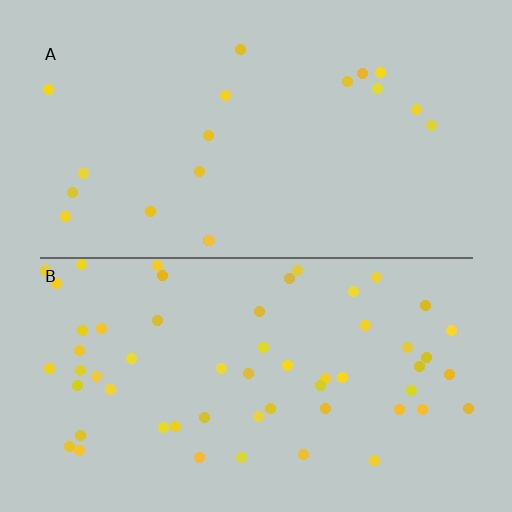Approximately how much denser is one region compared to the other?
Approximately 3.0× — region B over region A.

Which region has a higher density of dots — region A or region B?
B (the bottom).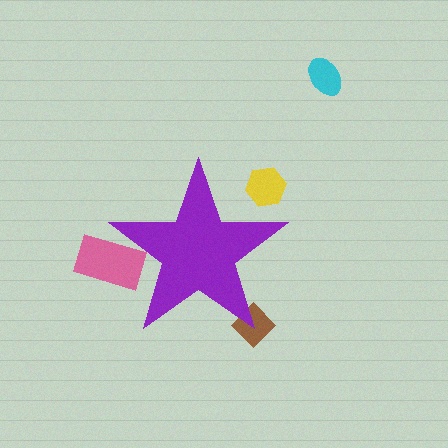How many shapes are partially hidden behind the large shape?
3 shapes are partially hidden.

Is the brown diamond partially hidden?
Yes, the brown diamond is partially hidden behind the purple star.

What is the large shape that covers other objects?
A purple star.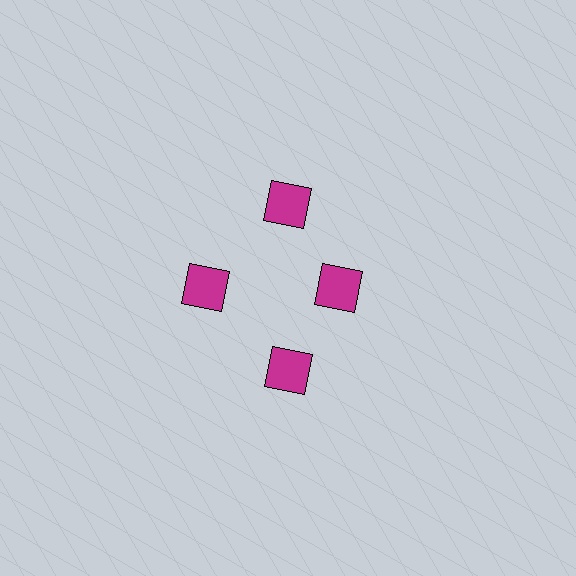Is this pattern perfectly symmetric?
No. The 4 magenta squares are arranged in a ring, but one element near the 3 o'clock position is pulled inward toward the center, breaking the 4-fold rotational symmetry.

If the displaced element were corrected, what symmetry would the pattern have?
It would have 4-fold rotational symmetry — the pattern would map onto itself every 90 degrees.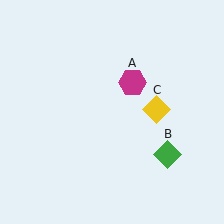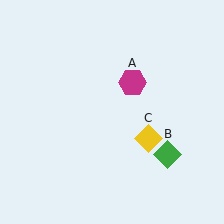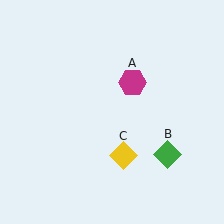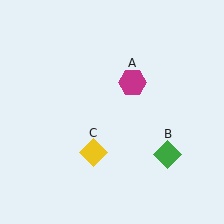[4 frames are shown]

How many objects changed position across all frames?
1 object changed position: yellow diamond (object C).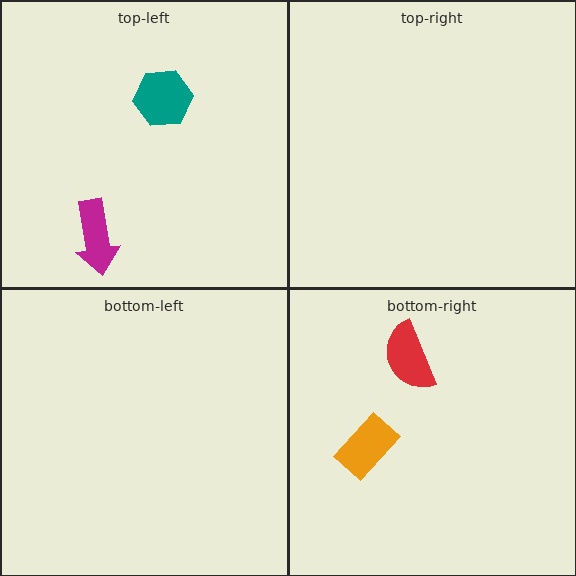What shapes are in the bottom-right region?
The orange rectangle, the red semicircle.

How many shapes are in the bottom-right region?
2.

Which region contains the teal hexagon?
The top-left region.